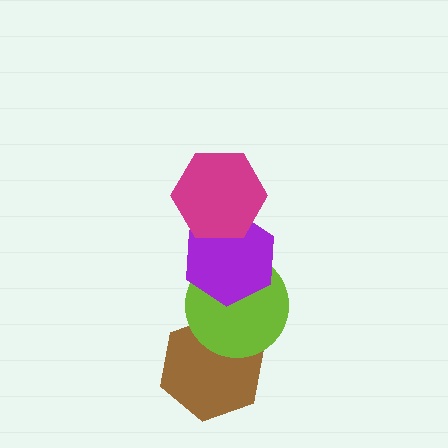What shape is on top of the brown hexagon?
The lime circle is on top of the brown hexagon.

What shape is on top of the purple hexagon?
The magenta hexagon is on top of the purple hexagon.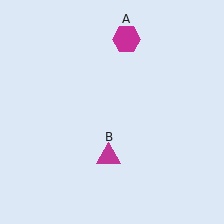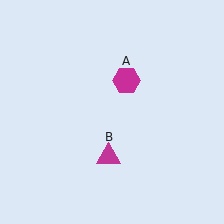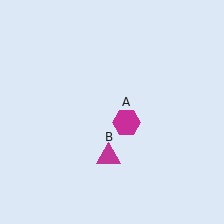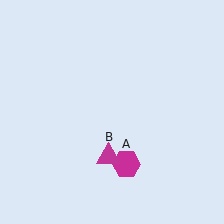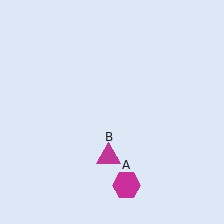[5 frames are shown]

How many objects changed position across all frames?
1 object changed position: magenta hexagon (object A).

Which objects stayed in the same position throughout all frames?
Magenta triangle (object B) remained stationary.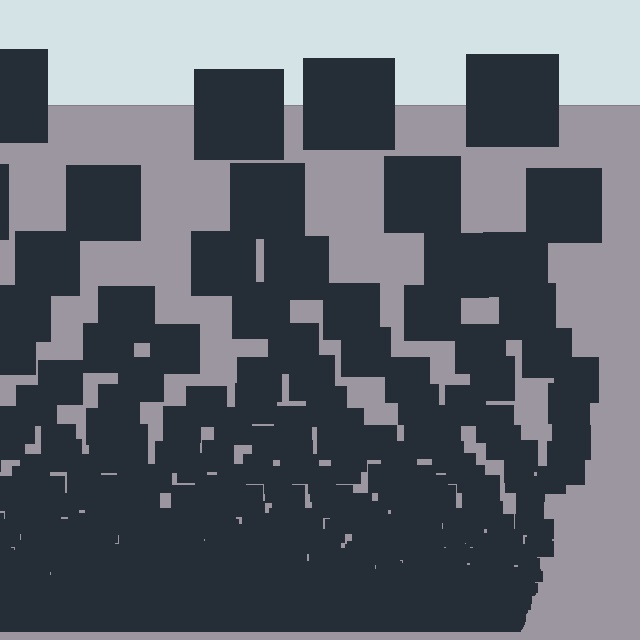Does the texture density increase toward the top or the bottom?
Density increases toward the bottom.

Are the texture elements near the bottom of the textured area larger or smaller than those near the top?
Smaller. The gradient is inverted — elements near the bottom are smaller and denser.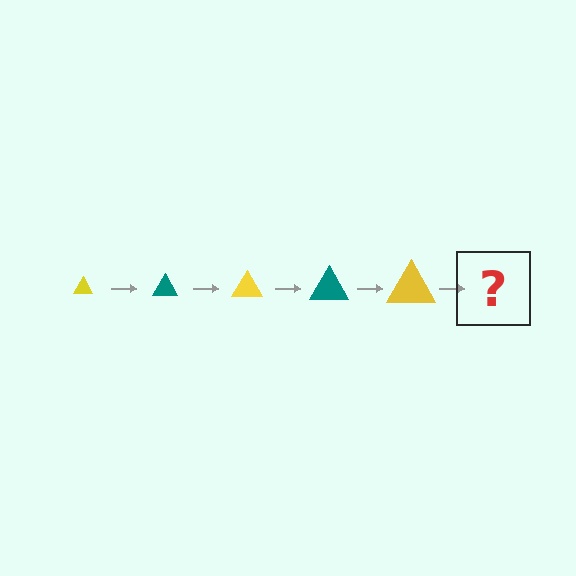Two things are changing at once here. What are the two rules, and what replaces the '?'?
The two rules are that the triangle grows larger each step and the color cycles through yellow and teal. The '?' should be a teal triangle, larger than the previous one.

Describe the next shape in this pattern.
It should be a teal triangle, larger than the previous one.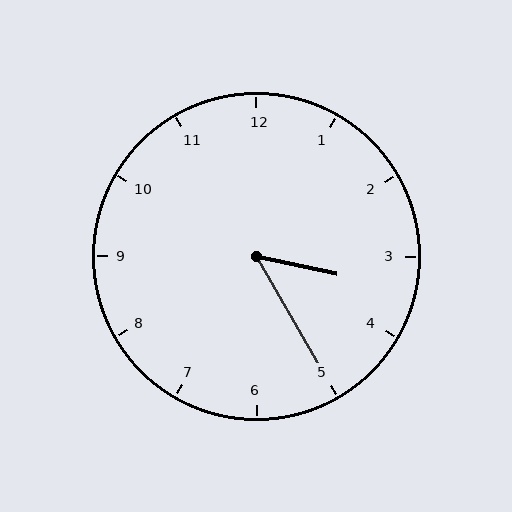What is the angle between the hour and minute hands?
Approximately 48 degrees.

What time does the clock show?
3:25.